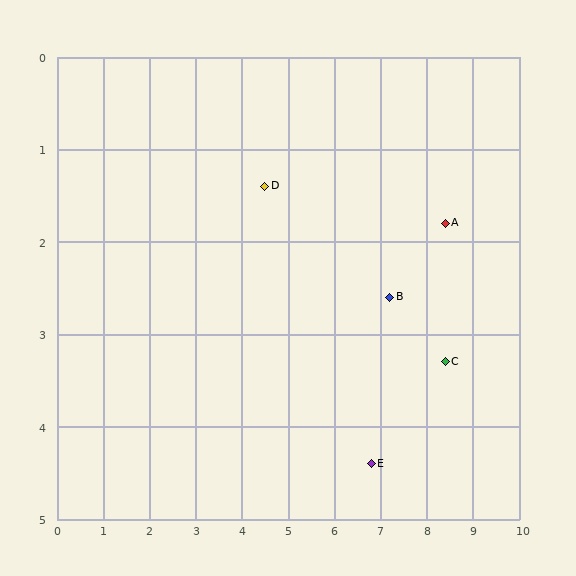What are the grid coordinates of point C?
Point C is at approximately (8.4, 3.3).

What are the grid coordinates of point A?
Point A is at approximately (8.4, 1.8).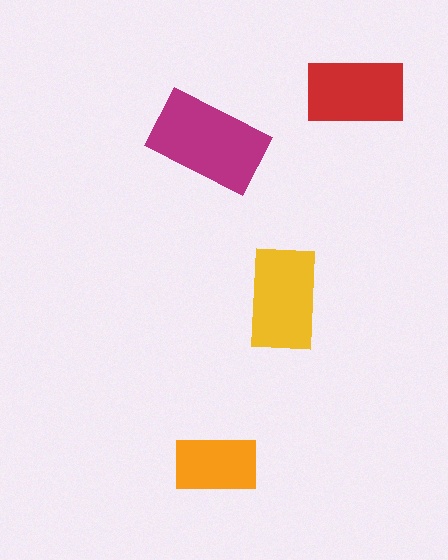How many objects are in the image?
There are 4 objects in the image.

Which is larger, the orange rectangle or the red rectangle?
The red one.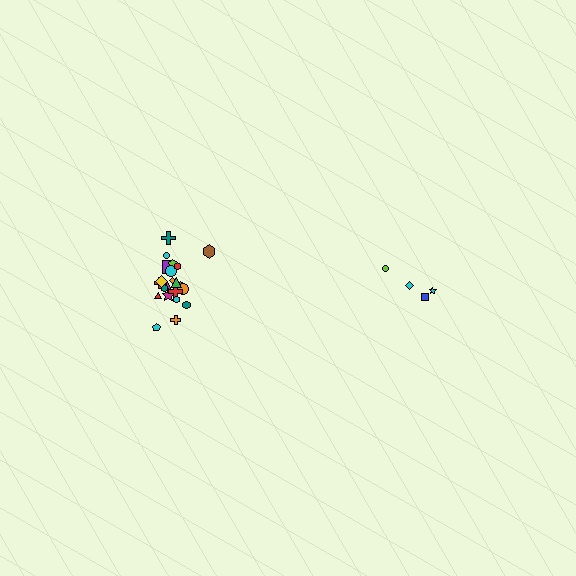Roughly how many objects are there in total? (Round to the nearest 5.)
Roughly 25 objects in total.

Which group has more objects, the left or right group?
The left group.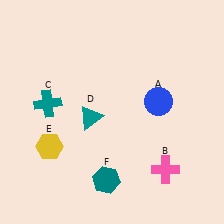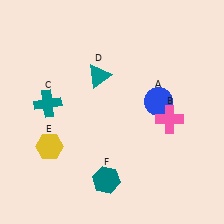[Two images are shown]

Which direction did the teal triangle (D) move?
The teal triangle (D) moved up.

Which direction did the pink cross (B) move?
The pink cross (B) moved up.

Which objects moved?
The objects that moved are: the pink cross (B), the teal triangle (D).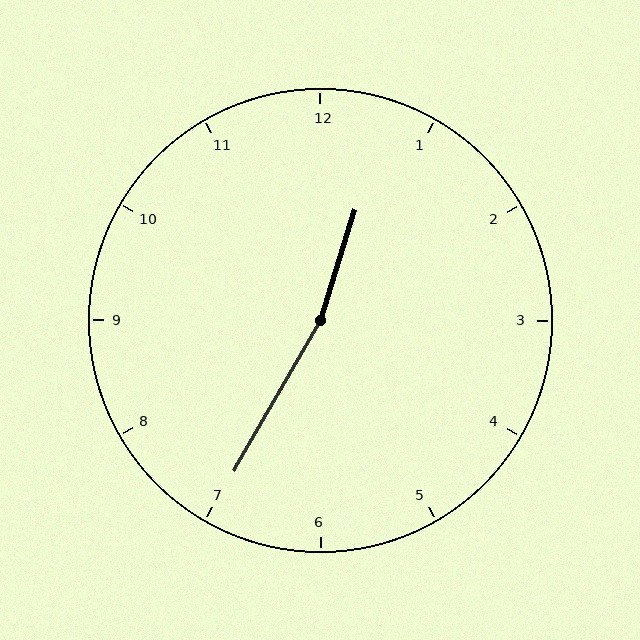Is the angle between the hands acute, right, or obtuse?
It is obtuse.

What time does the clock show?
12:35.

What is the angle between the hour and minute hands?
Approximately 168 degrees.